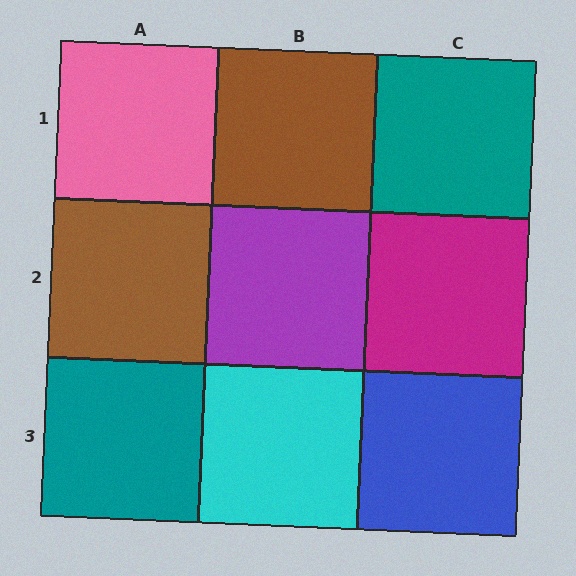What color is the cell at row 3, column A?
Teal.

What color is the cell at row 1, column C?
Teal.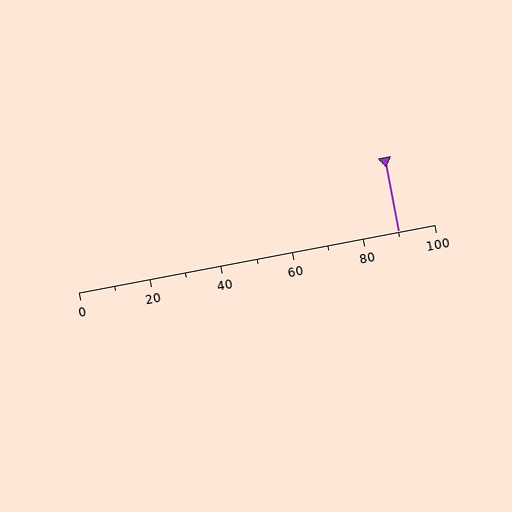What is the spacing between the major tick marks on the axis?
The major ticks are spaced 20 apart.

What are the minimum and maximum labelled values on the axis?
The axis runs from 0 to 100.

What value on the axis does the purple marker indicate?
The marker indicates approximately 90.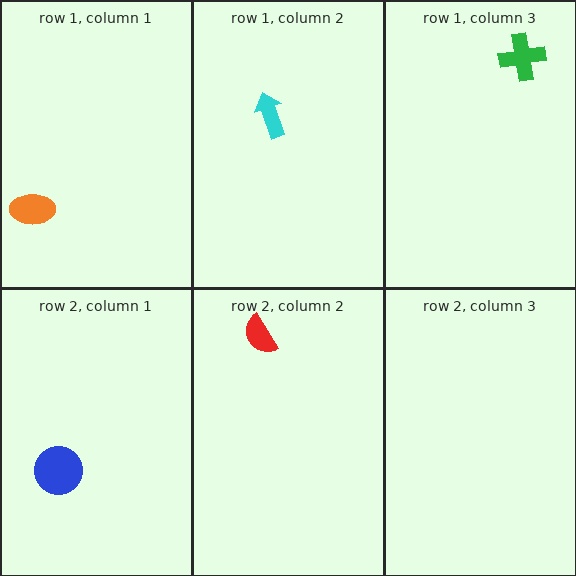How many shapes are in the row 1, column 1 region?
1.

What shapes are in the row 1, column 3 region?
The green cross.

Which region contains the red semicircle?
The row 2, column 2 region.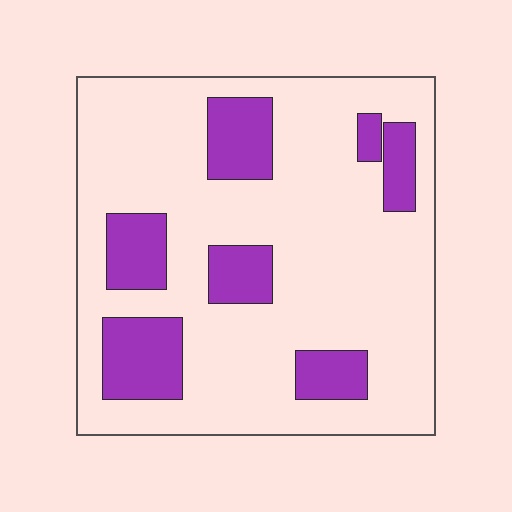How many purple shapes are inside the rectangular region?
7.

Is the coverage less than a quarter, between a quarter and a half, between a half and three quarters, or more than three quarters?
Less than a quarter.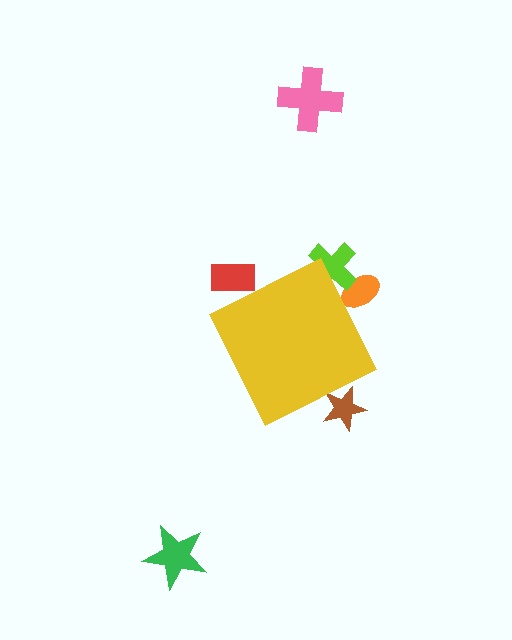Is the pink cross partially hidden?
No, the pink cross is fully visible.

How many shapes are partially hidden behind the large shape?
4 shapes are partially hidden.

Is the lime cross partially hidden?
Yes, the lime cross is partially hidden behind the yellow diamond.